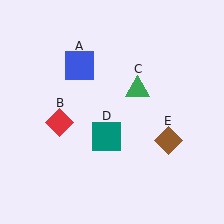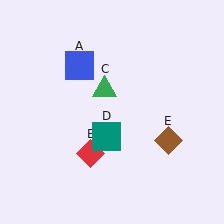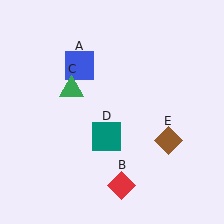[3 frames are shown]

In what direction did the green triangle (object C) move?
The green triangle (object C) moved left.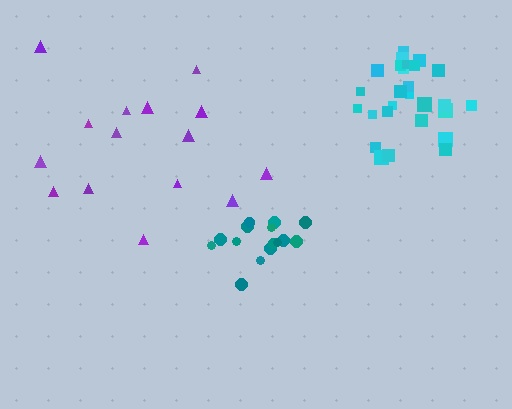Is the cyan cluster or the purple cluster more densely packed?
Cyan.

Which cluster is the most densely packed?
Cyan.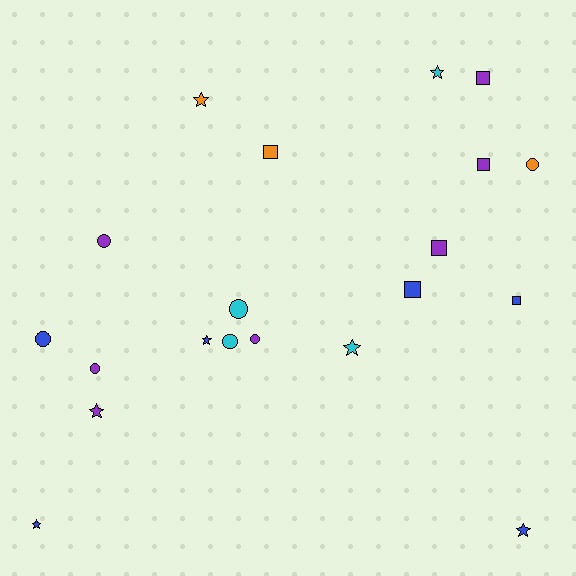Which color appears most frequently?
Purple, with 7 objects.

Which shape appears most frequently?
Star, with 7 objects.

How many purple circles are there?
There are 3 purple circles.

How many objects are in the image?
There are 20 objects.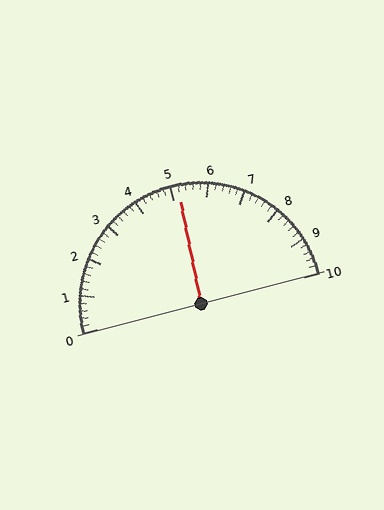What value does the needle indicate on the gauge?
The needle indicates approximately 5.2.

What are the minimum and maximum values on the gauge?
The gauge ranges from 0 to 10.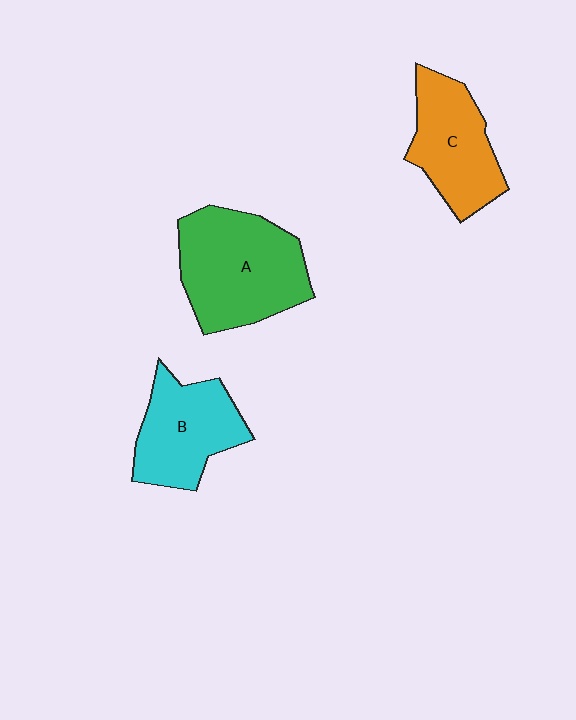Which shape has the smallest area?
Shape C (orange).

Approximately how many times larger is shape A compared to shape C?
Approximately 1.4 times.